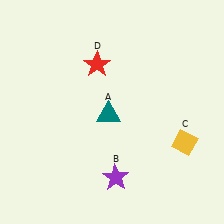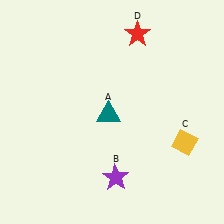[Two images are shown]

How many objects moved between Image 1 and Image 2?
1 object moved between the two images.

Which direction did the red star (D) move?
The red star (D) moved right.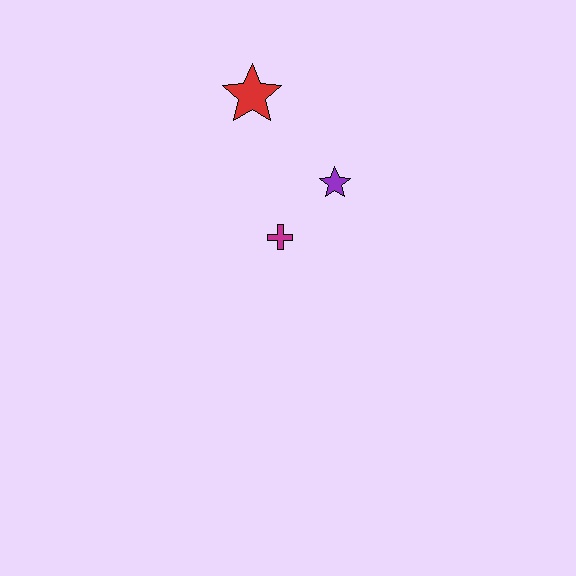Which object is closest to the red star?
The purple star is closest to the red star.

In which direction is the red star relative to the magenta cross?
The red star is above the magenta cross.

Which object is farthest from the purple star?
The red star is farthest from the purple star.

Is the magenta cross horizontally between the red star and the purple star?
Yes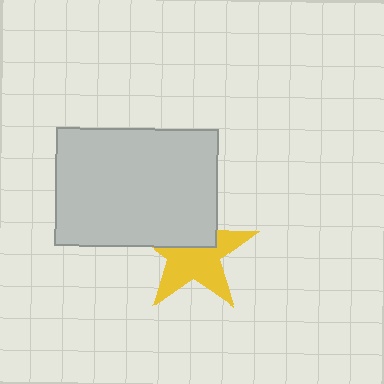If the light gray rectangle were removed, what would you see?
You would see the complete yellow star.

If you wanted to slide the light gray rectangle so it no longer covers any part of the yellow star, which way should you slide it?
Slide it up — that is the most direct way to separate the two shapes.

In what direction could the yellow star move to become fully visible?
The yellow star could move down. That would shift it out from behind the light gray rectangle entirely.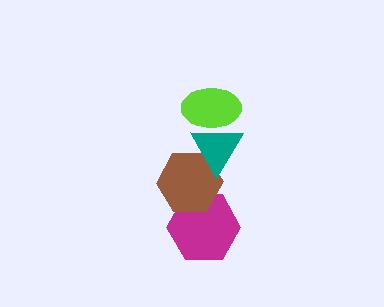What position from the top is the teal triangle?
The teal triangle is 2nd from the top.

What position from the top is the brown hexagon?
The brown hexagon is 3rd from the top.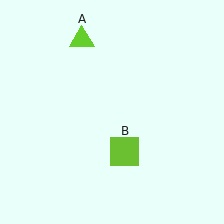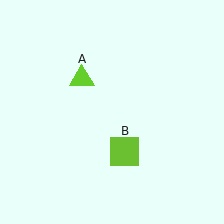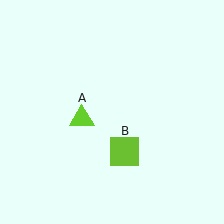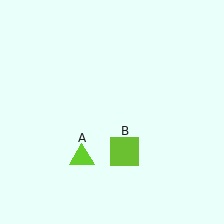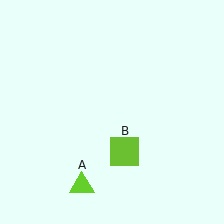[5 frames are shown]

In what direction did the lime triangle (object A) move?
The lime triangle (object A) moved down.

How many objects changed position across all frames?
1 object changed position: lime triangle (object A).